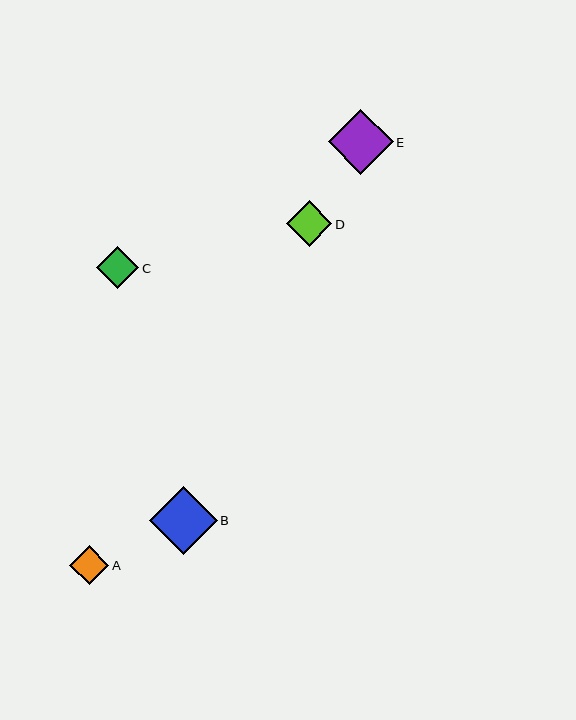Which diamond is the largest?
Diamond B is the largest with a size of approximately 68 pixels.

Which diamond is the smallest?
Diamond A is the smallest with a size of approximately 39 pixels.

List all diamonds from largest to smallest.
From largest to smallest: B, E, D, C, A.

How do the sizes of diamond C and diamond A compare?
Diamond C and diamond A are approximately the same size.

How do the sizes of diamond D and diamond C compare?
Diamond D and diamond C are approximately the same size.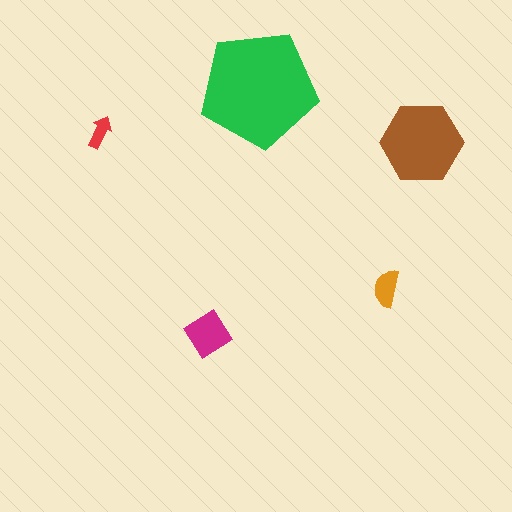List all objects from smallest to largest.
The red arrow, the orange semicircle, the magenta diamond, the brown hexagon, the green pentagon.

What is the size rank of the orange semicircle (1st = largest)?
4th.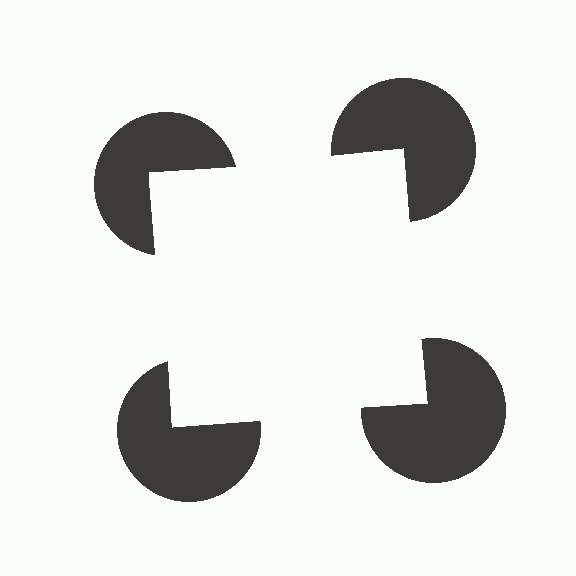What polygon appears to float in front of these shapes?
An illusory square — its edges are inferred from the aligned wedge cuts in the pac-man discs, not physically drawn.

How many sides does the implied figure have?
4 sides.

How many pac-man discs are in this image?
There are 4 — one at each vertex of the illusory square.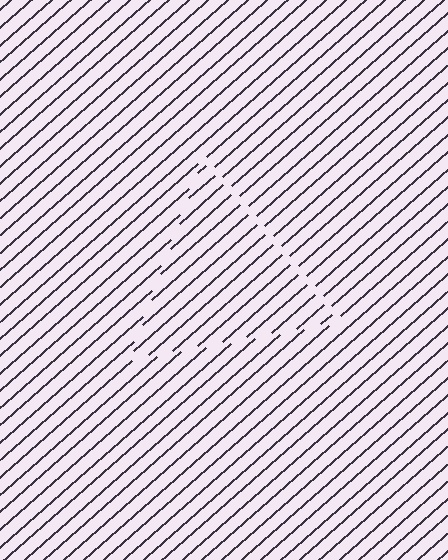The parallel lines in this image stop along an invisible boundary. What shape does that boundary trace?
An illusory triangle. The interior of the shape contains the same grating, shifted by half a period — the contour is defined by the phase discontinuity where line-ends from the inner and outer gratings abut.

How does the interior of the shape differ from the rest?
The interior of the shape contains the same grating, shifted by half a period — the contour is defined by the phase discontinuity where line-ends from the inner and outer gratings abut.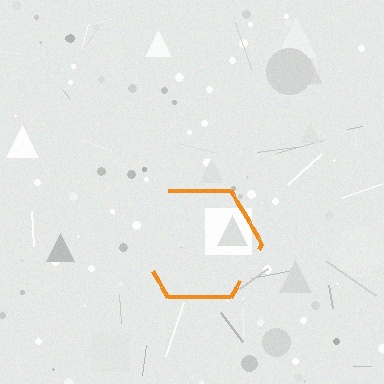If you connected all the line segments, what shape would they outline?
They would outline a hexagon.